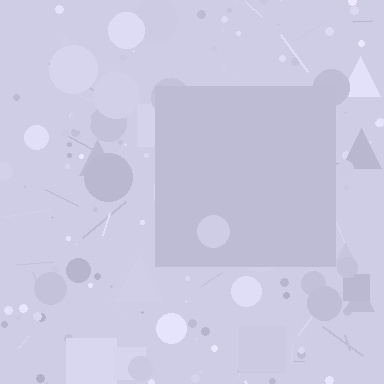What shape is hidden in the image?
A square is hidden in the image.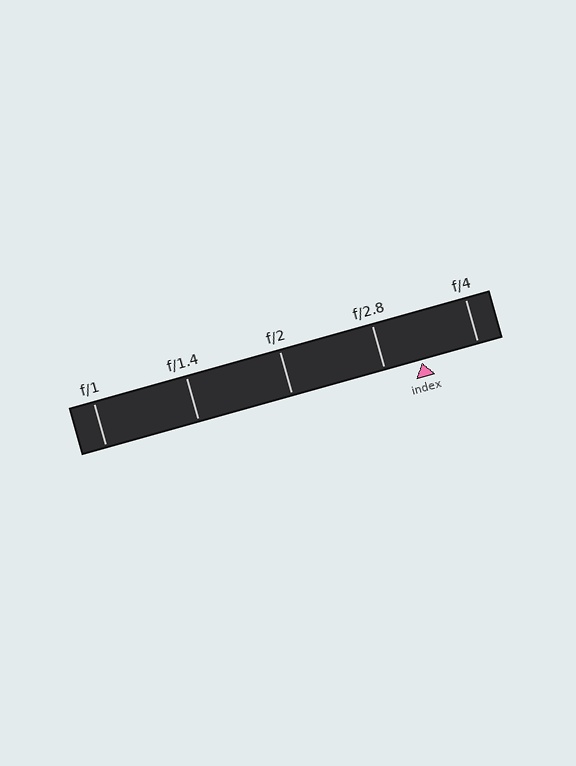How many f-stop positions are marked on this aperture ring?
There are 5 f-stop positions marked.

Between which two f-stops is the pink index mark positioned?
The index mark is between f/2.8 and f/4.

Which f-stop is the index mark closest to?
The index mark is closest to f/2.8.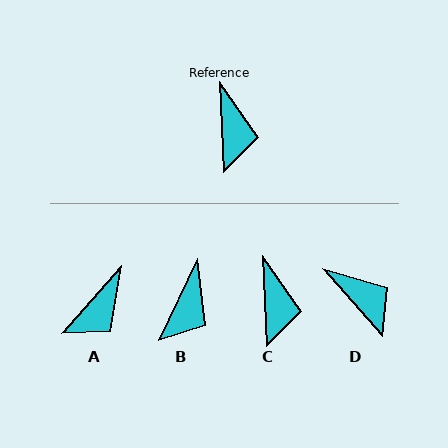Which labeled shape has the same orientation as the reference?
C.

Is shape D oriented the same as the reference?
No, it is off by about 38 degrees.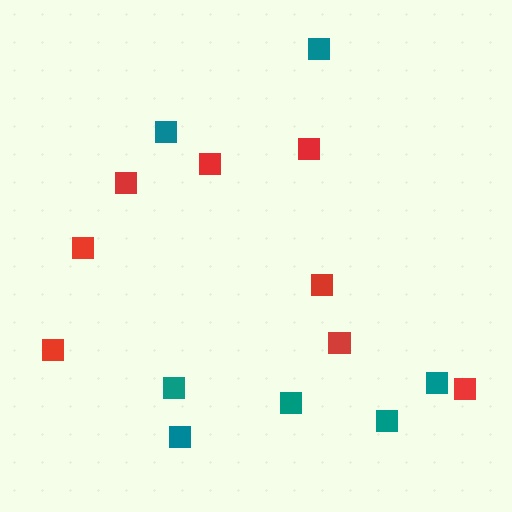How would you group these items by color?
There are 2 groups: one group of red squares (8) and one group of teal squares (7).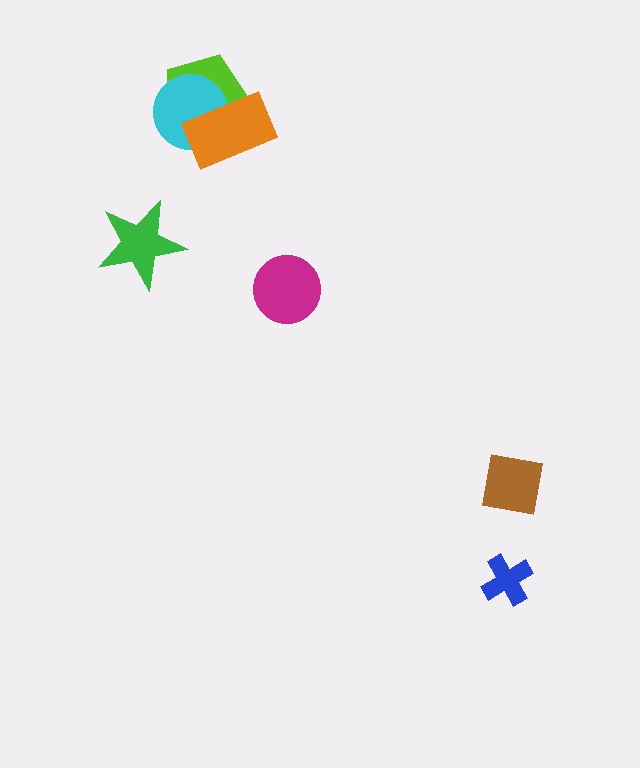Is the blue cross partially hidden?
No, no other shape covers it.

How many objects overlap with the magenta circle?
0 objects overlap with the magenta circle.